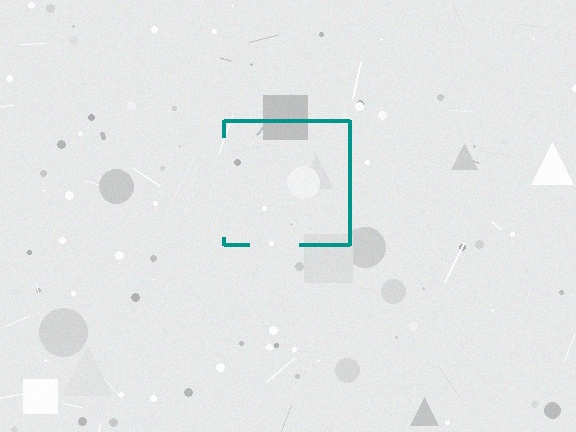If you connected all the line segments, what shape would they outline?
They would outline a square.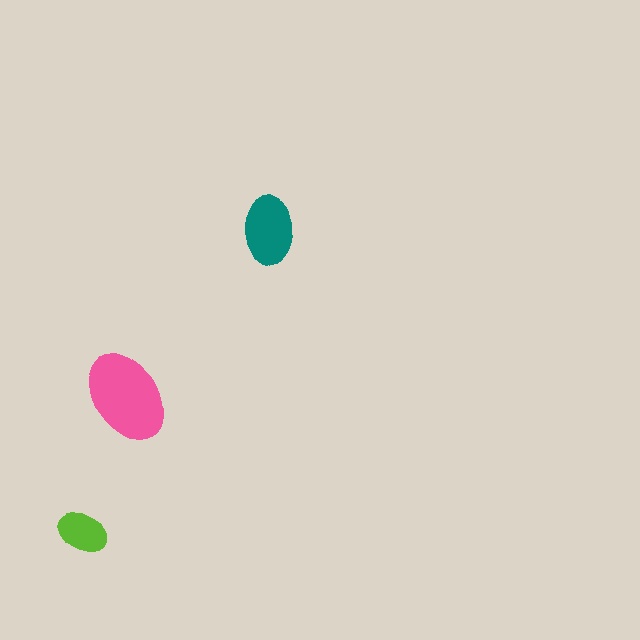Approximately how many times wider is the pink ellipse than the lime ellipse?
About 2 times wider.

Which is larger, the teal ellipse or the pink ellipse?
The pink one.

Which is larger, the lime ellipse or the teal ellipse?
The teal one.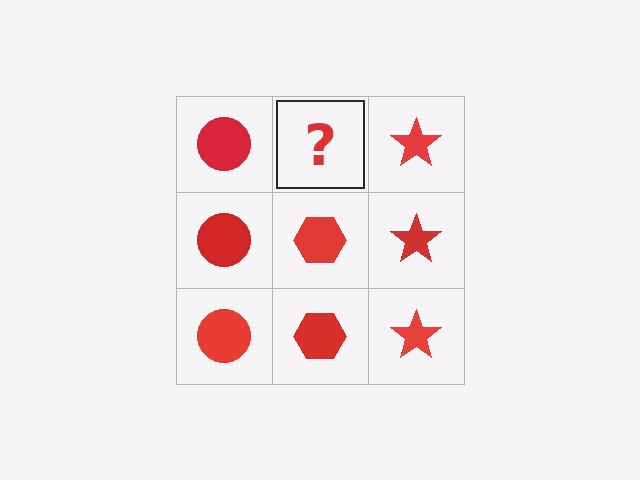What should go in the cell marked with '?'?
The missing cell should contain a red hexagon.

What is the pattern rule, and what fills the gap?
The rule is that each column has a consistent shape. The gap should be filled with a red hexagon.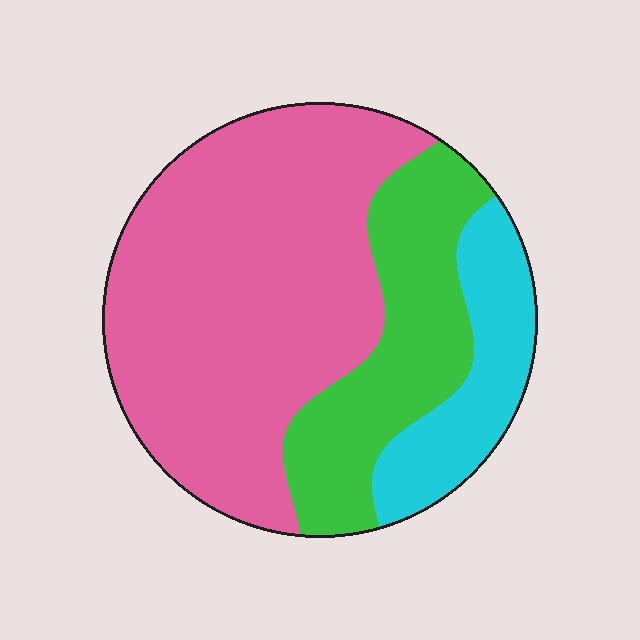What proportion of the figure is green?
Green covers about 25% of the figure.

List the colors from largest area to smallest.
From largest to smallest: pink, green, cyan.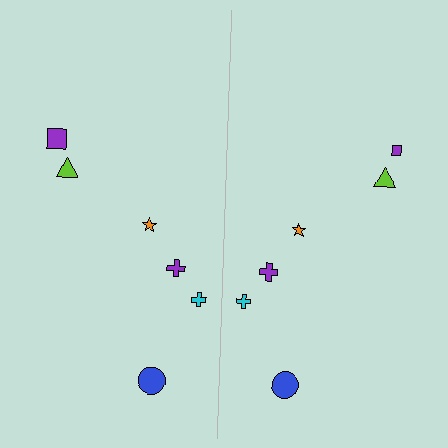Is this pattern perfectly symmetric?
No, the pattern is not perfectly symmetric. The purple square on the right side has a different size than its mirror counterpart.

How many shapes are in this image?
There are 12 shapes in this image.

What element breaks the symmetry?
The purple square on the right side has a different size than its mirror counterpart.